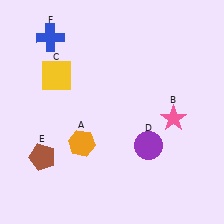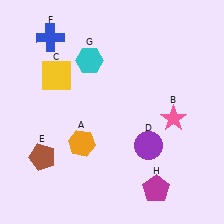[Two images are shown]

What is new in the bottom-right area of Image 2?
A magenta pentagon (H) was added in the bottom-right area of Image 2.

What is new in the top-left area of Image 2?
A cyan hexagon (G) was added in the top-left area of Image 2.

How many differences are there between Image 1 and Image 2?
There are 2 differences between the two images.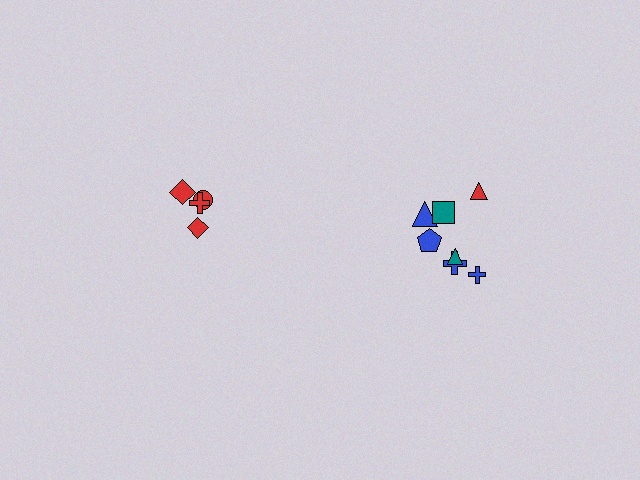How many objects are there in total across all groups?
There are 12 objects.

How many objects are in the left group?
There are 4 objects.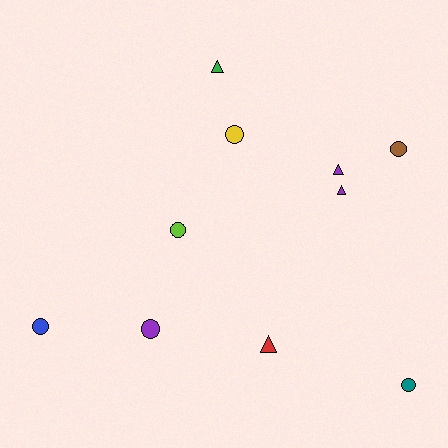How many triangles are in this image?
There are 4 triangles.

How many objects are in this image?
There are 10 objects.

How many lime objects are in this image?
There is 1 lime object.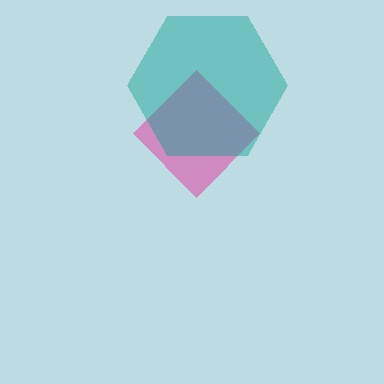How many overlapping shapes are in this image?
There are 2 overlapping shapes in the image.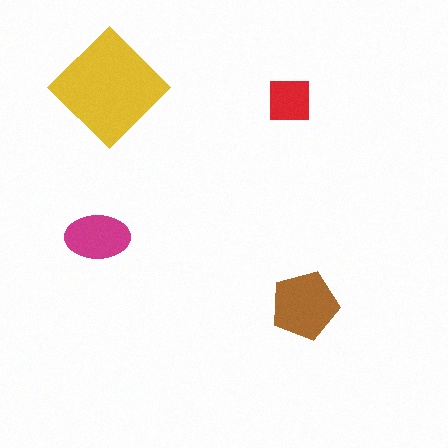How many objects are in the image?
There are 4 objects in the image.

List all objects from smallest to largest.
The red square, the magenta ellipse, the brown pentagon, the yellow diamond.